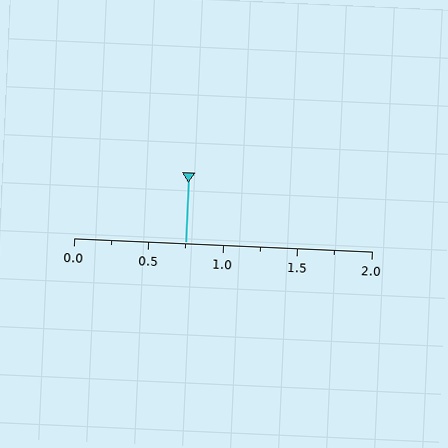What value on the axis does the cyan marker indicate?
The marker indicates approximately 0.75.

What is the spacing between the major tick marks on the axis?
The major ticks are spaced 0.5 apart.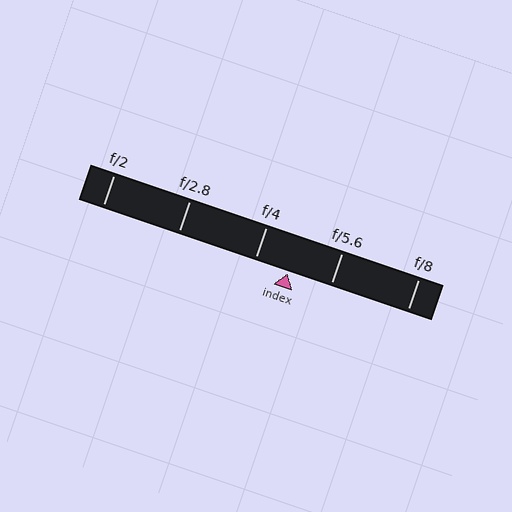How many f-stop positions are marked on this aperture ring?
There are 5 f-stop positions marked.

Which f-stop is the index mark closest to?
The index mark is closest to f/4.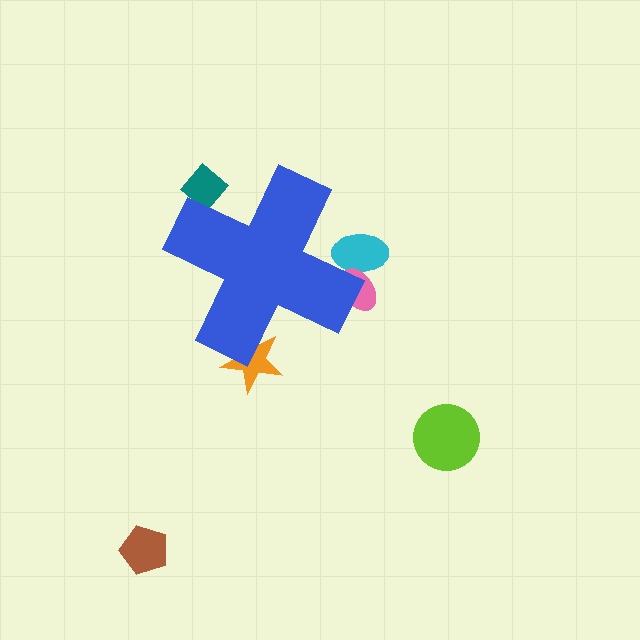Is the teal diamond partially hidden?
Yes, the teal diamond is partially hidden behind the blue cross.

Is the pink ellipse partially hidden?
Yes, the pink ellipse is partially hidden behind the blue cross.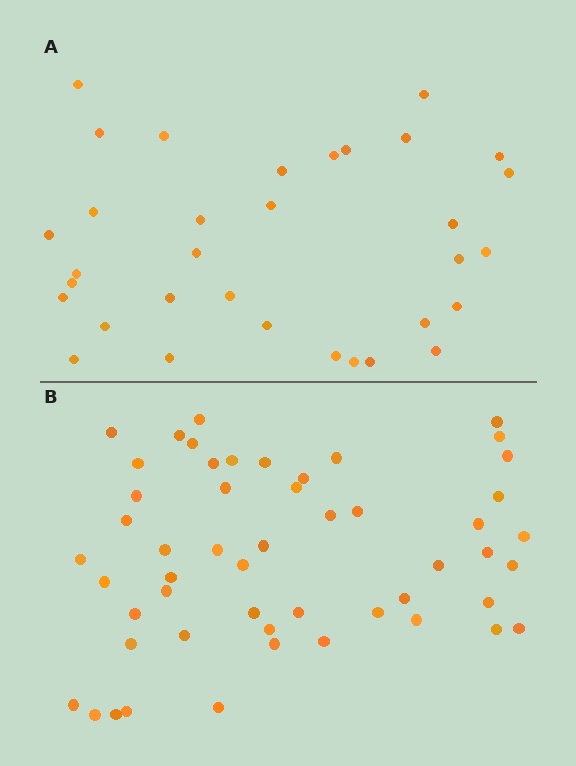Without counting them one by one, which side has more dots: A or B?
Region B (the bottom region) has more dots.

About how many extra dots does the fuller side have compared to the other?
Region B has approximately 20 more dots than region A.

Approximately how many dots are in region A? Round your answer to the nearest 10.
About 30 dots. (The exact count is 33, which rounds to 30.)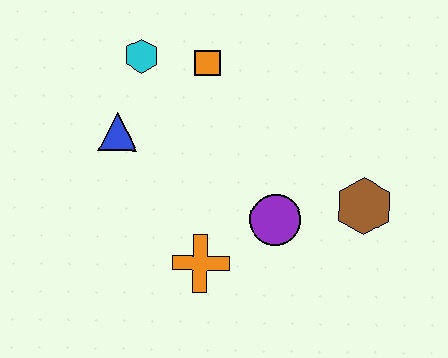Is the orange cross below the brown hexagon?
Yes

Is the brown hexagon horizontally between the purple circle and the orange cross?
No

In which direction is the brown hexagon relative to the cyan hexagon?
The brown hexagon is to the right of the cyan hexagon.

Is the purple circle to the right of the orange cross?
Yes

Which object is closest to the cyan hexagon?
The orange square is closest to the cyan hexagon.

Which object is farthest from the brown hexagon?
The cyan hexagon is farthest from the brown hexagon.